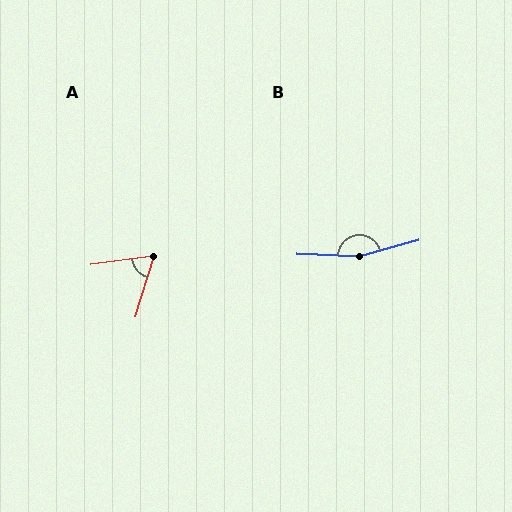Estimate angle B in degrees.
Approximately 162 degrees.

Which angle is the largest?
B, at approximately 162 degrees.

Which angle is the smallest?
A, at approximately 66 degrees.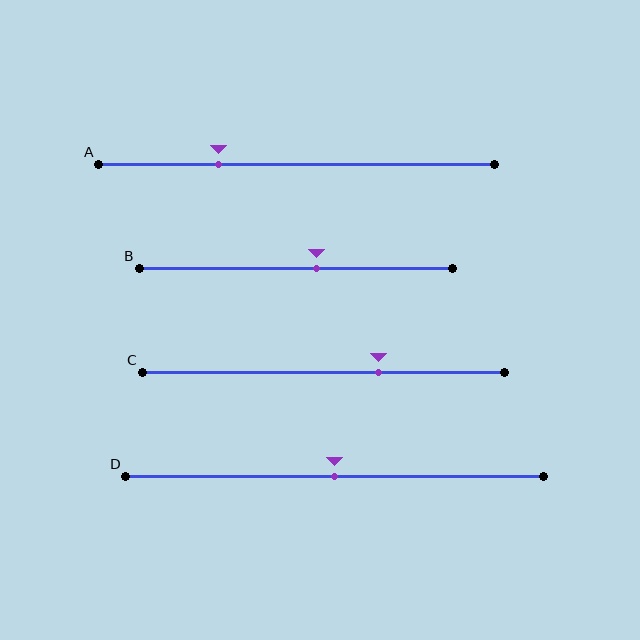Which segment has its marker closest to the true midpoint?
Segment D has its marker closest to the true midpoint.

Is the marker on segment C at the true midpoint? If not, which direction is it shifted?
No, the marker on segment C is shifted to the right by about 15% of the segment length.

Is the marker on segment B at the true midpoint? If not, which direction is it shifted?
No, the marker on segment B is shifted to the right by about 7% of the segment length.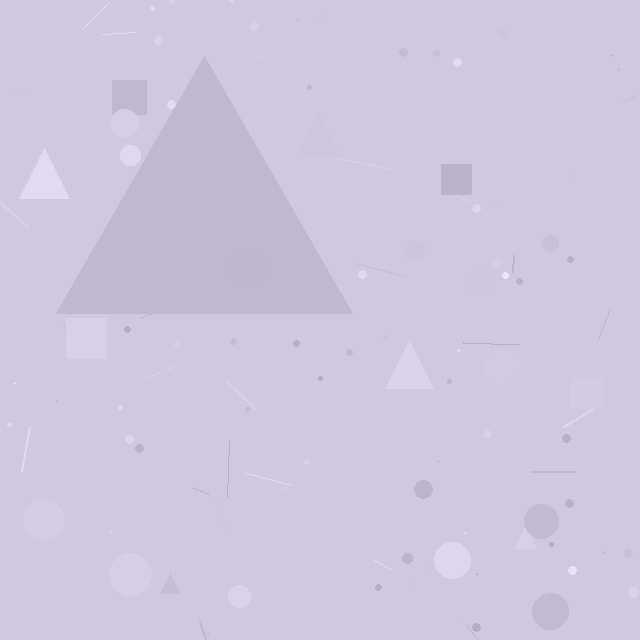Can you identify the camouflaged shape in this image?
The camouflaged shape is a triangle.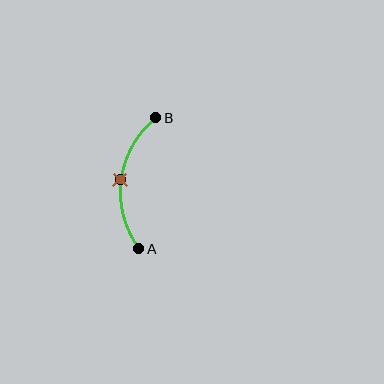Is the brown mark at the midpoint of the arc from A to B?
Yes. The brown mark lies on the arc at equal arc-length from both A and B — it is the arc midpoint.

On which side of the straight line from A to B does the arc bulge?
The arc bulges to the left of the straight line connecting A and B.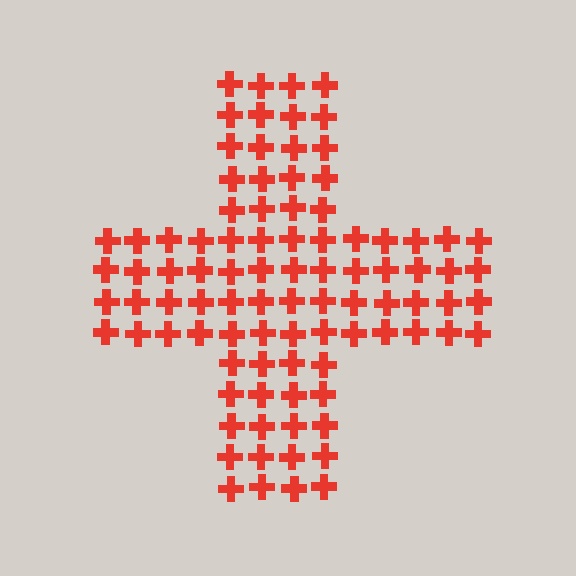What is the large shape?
The large shape is a cross.